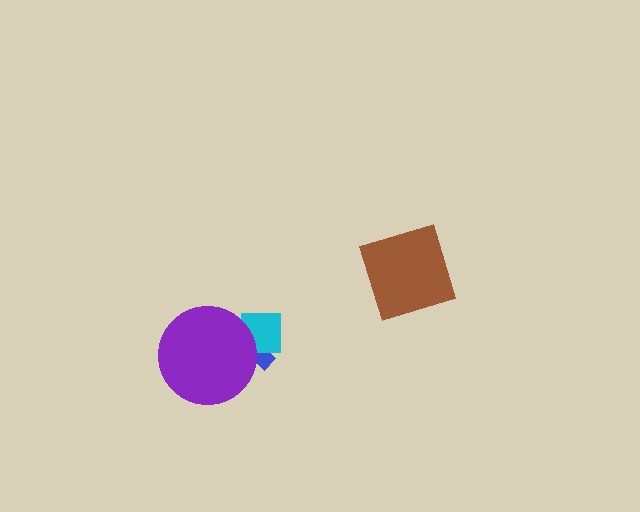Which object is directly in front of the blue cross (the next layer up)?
The cyan square is directly in front of the blue cross.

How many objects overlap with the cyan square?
2 objects overlap with the cyan square.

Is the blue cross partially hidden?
Yes, it is partially covered by another shape.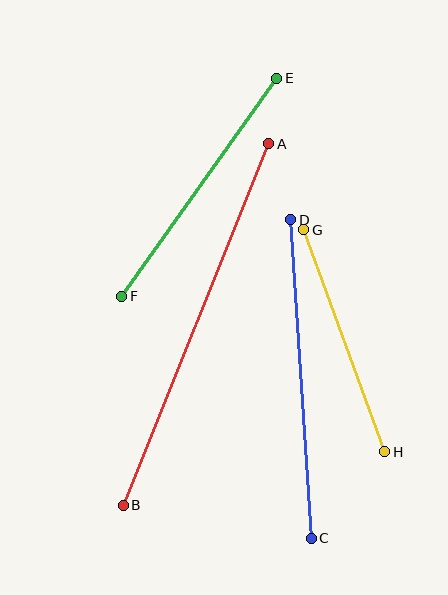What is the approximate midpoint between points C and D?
The midpoint is at approximately (301, 379) pixels.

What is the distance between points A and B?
The distance is approximately 390 pixels.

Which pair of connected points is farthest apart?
Points A and B are farthest apart.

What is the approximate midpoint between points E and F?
The midpoint is at approximately (199, 187) pixels.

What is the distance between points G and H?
The distance is approximately 236 pixels.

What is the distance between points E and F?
The distance is approximately 268 pixels.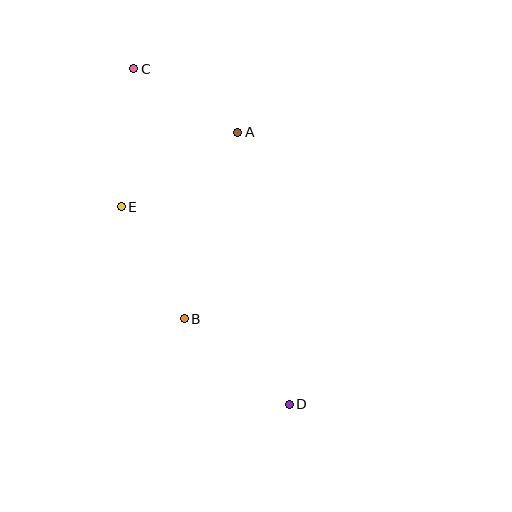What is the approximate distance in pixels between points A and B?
The distance between A and B is approximately 194 pixels.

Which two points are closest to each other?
Points A and C are closest to each other.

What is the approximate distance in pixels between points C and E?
The distance between C and E is approximately 139 pixels.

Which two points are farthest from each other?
Points C and D are farthest from each other.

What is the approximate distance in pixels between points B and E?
The distance between B and E is approximately 128 pixels.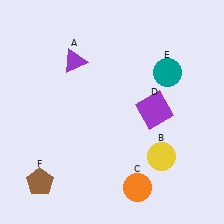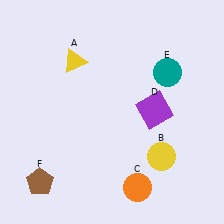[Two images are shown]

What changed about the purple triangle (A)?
In Image 1, A is purple. In Image 2, it changed to yellow.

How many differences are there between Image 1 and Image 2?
There is 1 difference between the two images.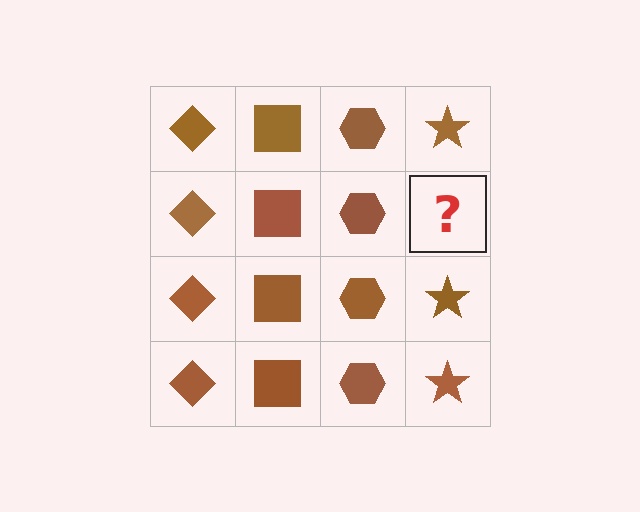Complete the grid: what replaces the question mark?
The question mark should be replaced with a brown star.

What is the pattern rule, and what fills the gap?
The rule is that each column has a consistent shape. The gap should be filled with a brown star.